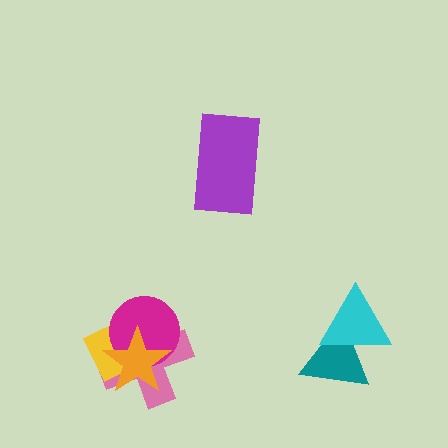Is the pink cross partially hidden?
Yes, it is partially covered by another shape.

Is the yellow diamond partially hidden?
Yes, it is partially covered by another shape.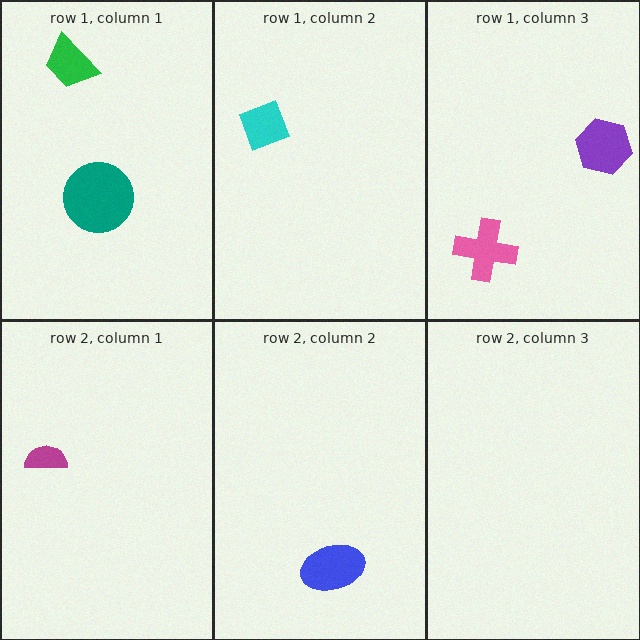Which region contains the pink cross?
The row 1, column 3 region.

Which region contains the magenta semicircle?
The row 2, column 1 region.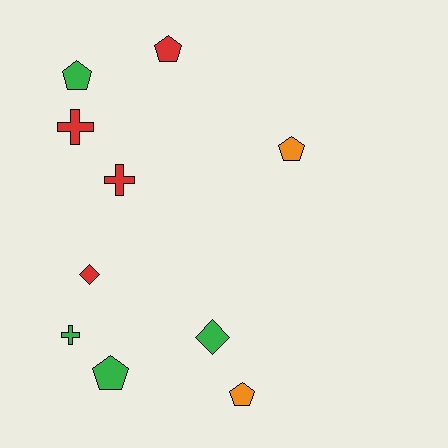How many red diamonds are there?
There is 1 red diamond.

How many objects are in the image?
There are 10 objects.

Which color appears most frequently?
Red, with 4 objects.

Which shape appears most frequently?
Pentagon, with 5 objects.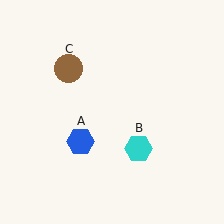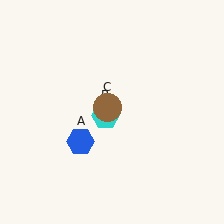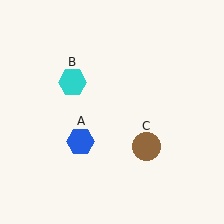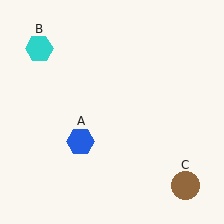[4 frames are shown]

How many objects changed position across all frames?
2 objects changed position: cyan hexagon (object B), brown circle (object C).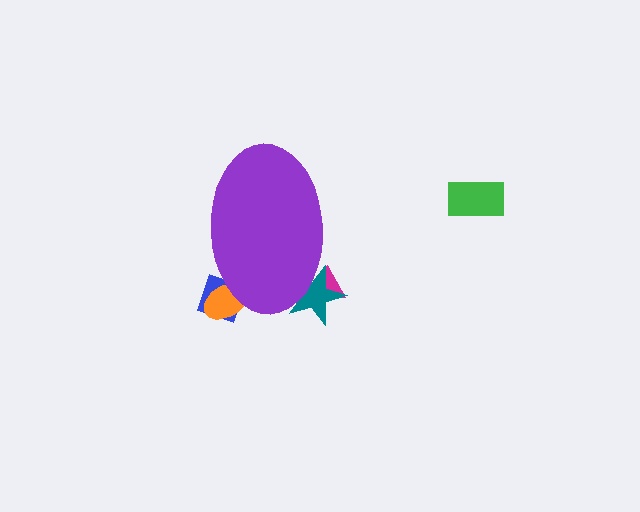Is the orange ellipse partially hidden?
Yes, the orange ellipse is partially hidden behind the purple ellipse.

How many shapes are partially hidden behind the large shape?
4 shapes are partially hidden.